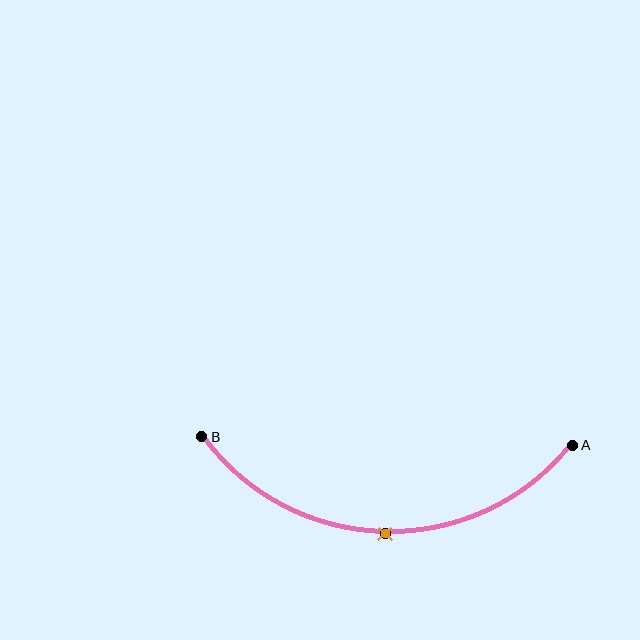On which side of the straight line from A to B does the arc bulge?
The arc bulges below the straight line connecting A and B.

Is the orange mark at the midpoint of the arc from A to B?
Yes. The orange mark lies on the arc at equal arc-length from both A and B — it is the arc midpoint.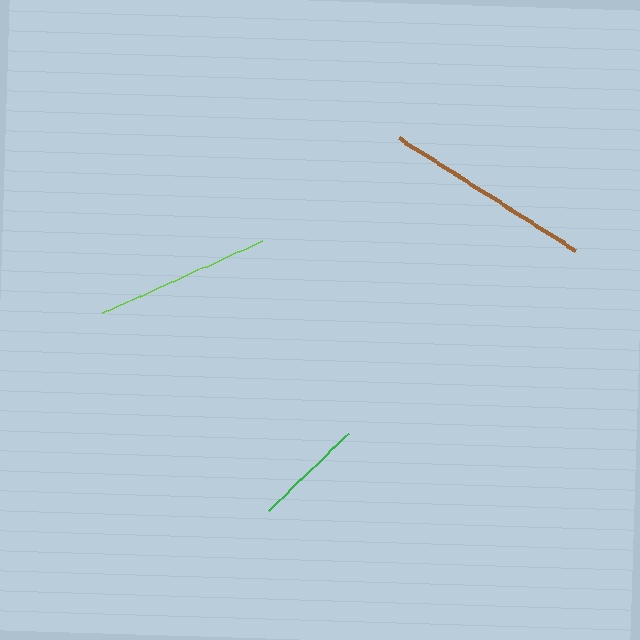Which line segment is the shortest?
The green line is the shortest at approximately 111 pixels.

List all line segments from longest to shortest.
From longest to shortest: brown, lime, green.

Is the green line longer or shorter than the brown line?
The brown line is longer than the green line.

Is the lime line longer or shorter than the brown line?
The brown line is longer than the lime line.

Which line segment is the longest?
The brown line is the longest at approximately 209 pixels.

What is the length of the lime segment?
The lime segment is approximately 175 pixels long.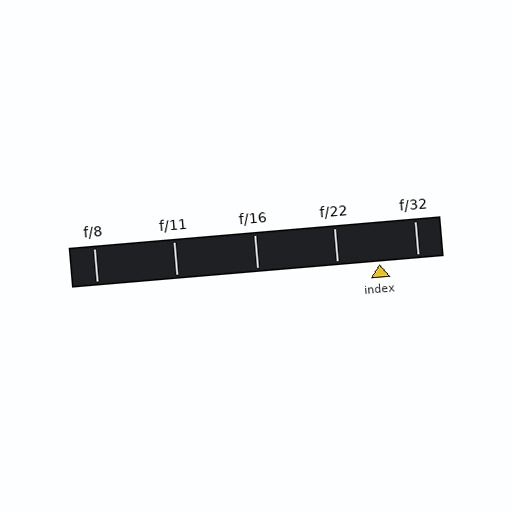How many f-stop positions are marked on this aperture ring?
There are 5 f-stop positions marked.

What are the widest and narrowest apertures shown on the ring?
The widest aperture shown is f/8 and the narrowest is f/32.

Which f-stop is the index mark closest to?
The index mark is closest to f/32.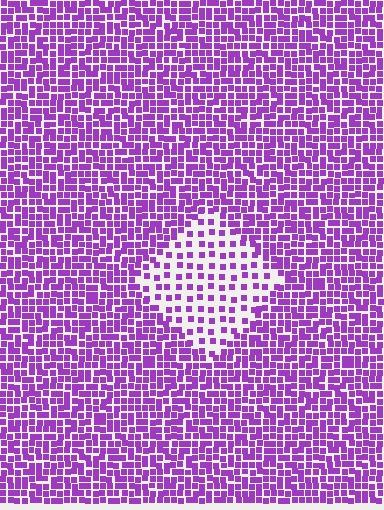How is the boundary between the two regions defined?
The boundary is defined by a change in element density (approximately 2.3x ratio). All elements are the same color, size, and shape.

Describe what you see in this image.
The image contains small purple elements arranged at two different densities. A diamond-shaped region is visible where the elements are less densely packed than the surrounding area.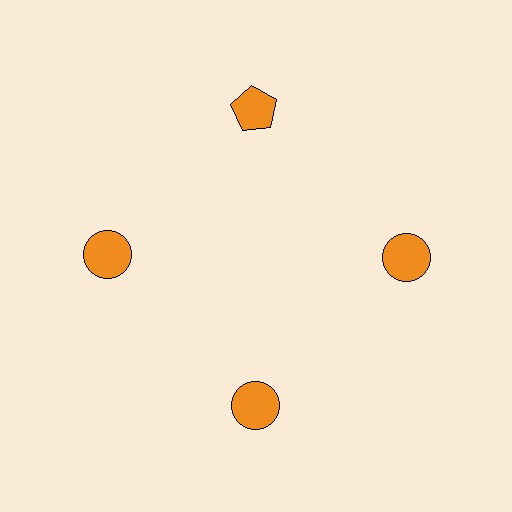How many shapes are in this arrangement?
There are 4 shapes arranged in a ring pattern.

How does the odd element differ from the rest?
It has a different shape: pentagon instead of circle.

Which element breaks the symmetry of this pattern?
The orange pentagon at roughly the 12 o'clock position breaks the symmetry. All other shapes are orange circles.